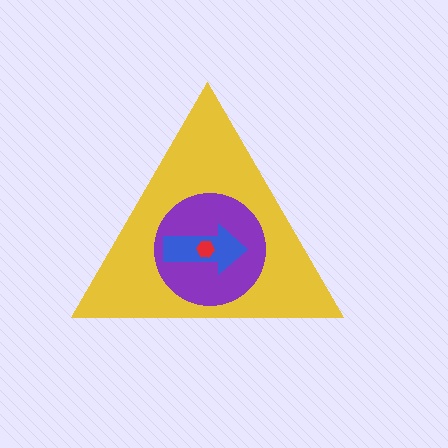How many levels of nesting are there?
4.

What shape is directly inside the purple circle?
The blue arrow.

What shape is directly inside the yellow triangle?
The purple circle.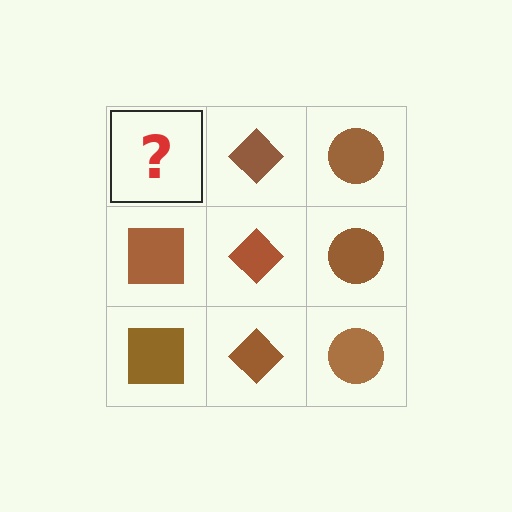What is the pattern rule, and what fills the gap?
The rule is that each column has a consistent shape. The gap should be filled with a brown square.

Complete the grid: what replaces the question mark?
The question mark should be replaced with a brown square.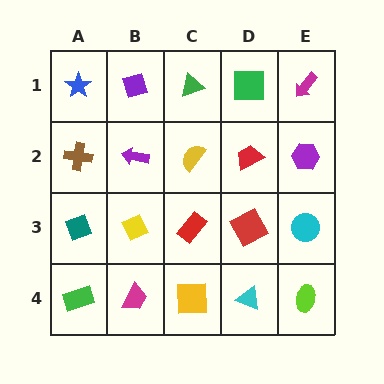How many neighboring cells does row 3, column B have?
4.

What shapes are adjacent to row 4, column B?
A yellow diamond (row 3, column B), a green rectangle (row 4, column A), a yellow square (row 4, column C).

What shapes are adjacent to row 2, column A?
A blue star (row 1, column A), a teal diamond (row 3, column A), a purple arrow (row 2, column B).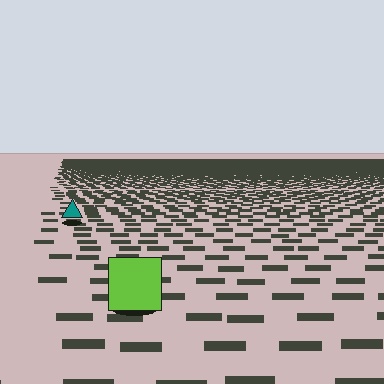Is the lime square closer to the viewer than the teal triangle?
Yes. The lime square is closer — you can tell from the texture gradient: the ground texture is coarser near it.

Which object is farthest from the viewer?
The teal triangle is farthest from the viewer. It appears smaller and the ground texture around it is denser.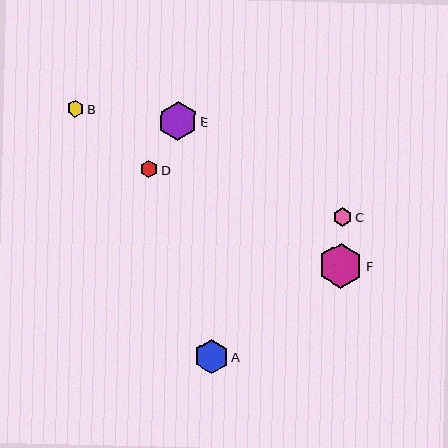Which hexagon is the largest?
Hexagon F is the largest with a size of approximately 44 pixels.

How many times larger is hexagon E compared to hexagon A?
Hexagon E is approximately 1.1 times the size of hexagon A.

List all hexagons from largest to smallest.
From largest to smallest: F, E, A, C, D, B.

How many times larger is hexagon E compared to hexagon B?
Hexagon E is approximately 2.3 times the size of hexagon B.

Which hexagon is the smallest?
Hexagon B is the smallest with a size of approximately 17 pixels.